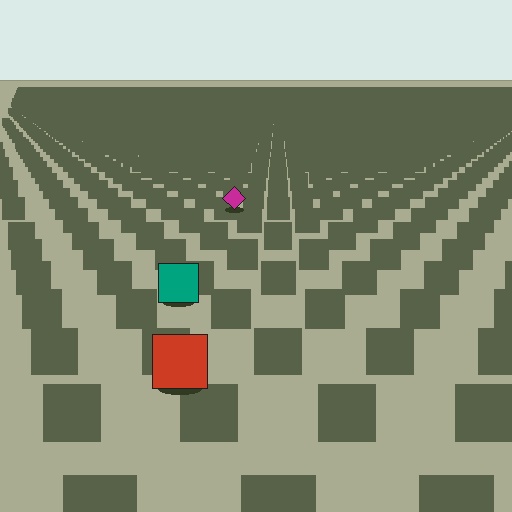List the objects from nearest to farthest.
From nearest to farthest: the red square, the teal square, the magenta diamond.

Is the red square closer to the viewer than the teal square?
Yes. The red square is closer — you can tell from the texture gradient: the ground texture is coarser near it.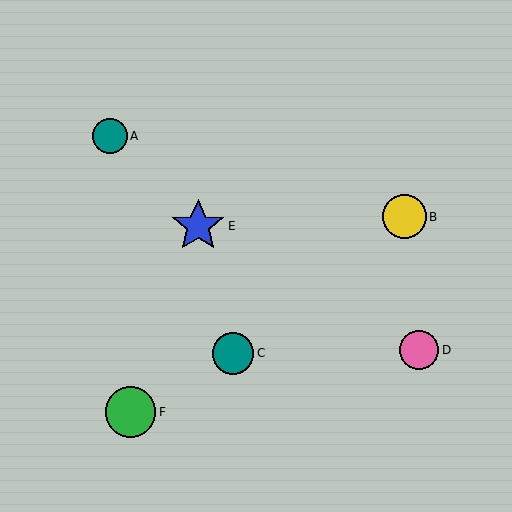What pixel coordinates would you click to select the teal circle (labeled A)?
Click at (110, 136) to select the teal circle A.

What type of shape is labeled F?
Shape F is a green circle.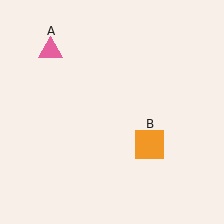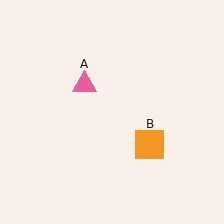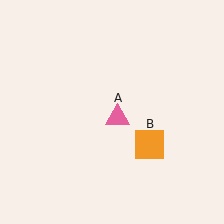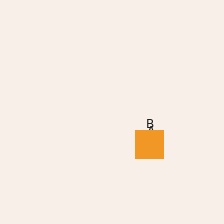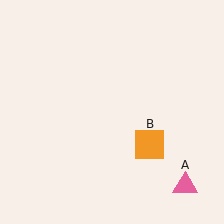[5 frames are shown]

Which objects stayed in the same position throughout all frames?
Orange square (object B) remained stationary.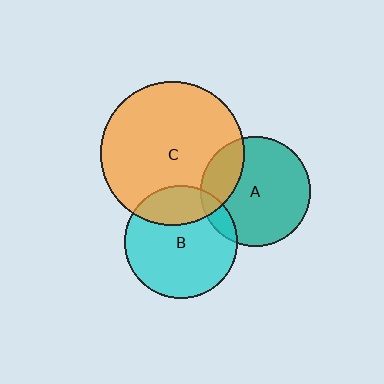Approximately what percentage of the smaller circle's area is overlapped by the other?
Approximately 25%.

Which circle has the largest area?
Circle C (orange).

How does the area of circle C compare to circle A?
Approximately 1.7 times.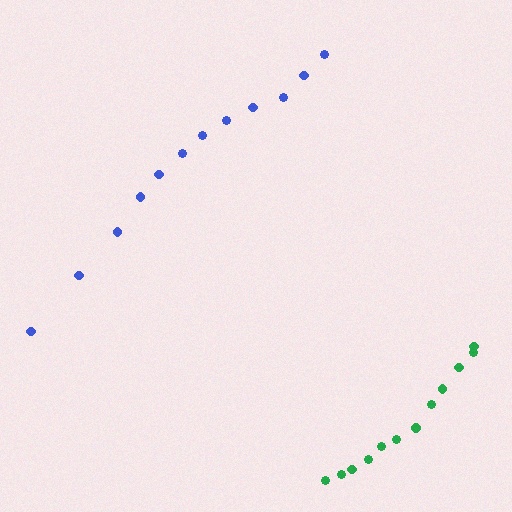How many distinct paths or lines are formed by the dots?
There are 2 distinct paths.